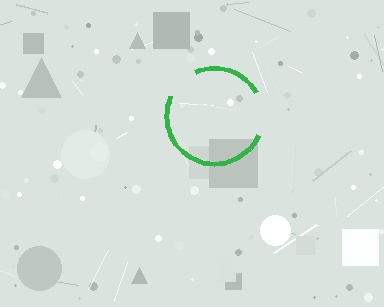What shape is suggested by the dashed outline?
The dashed outline suggests a circle.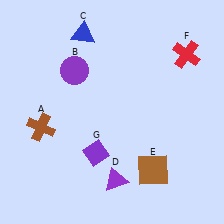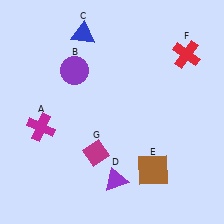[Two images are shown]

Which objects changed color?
A changed from brown to magenta. G changed from purple to magenta.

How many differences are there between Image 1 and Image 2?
There are 2 differences between the two images.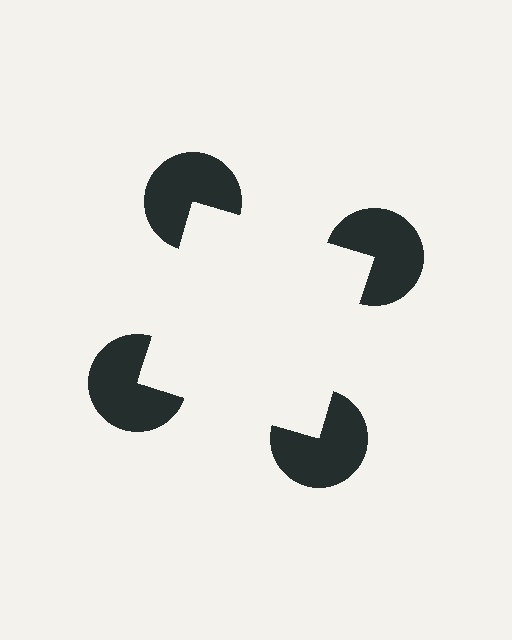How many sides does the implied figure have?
4 sides.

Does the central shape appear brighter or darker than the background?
It typically appears slightly brighter than the background, even though no actual brightness change is drawn.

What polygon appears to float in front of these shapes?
An illusory square — its edges are inferred from the aligned wedge cuts in the pac-man discs, not physically drawn.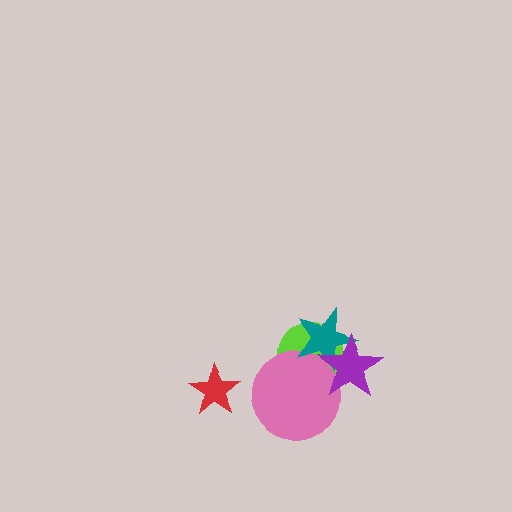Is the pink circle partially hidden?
Yes, it is partially covered by another shape.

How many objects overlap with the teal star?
3 objects overlap with the teal star.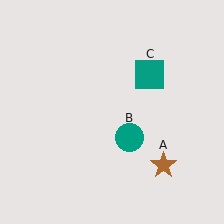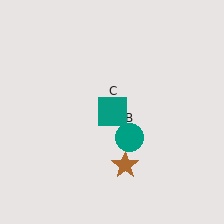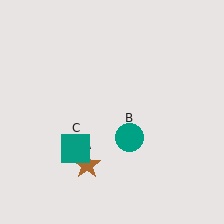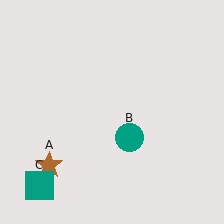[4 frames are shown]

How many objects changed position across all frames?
2 objects changed position: brown star (object A), teal square (object C).